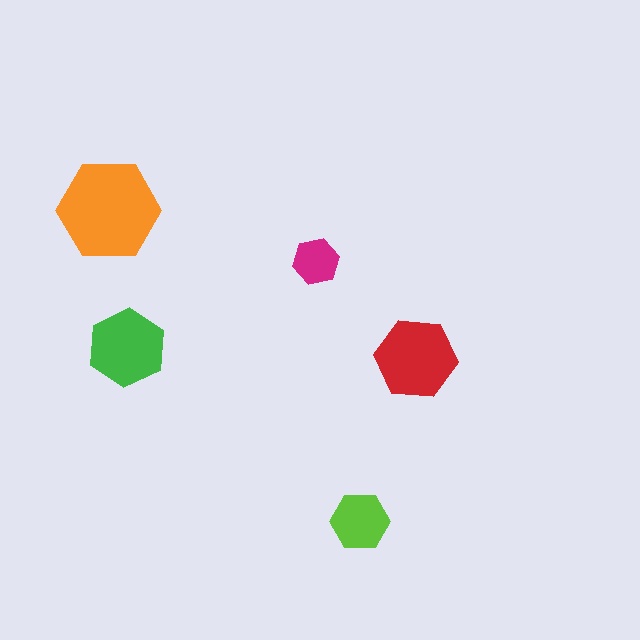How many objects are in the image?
There are 5 objects in the image.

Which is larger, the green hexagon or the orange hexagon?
The orange one.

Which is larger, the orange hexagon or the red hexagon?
The orange one.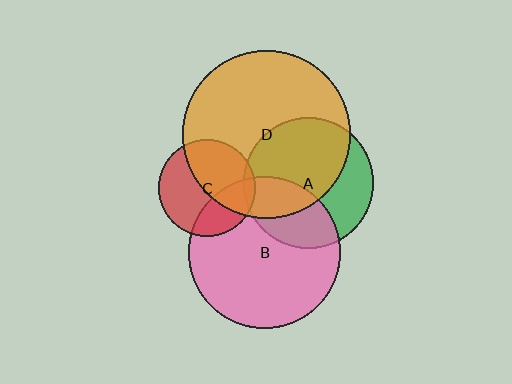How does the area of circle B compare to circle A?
Approximately 1.3 times.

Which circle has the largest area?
Circle D (orange).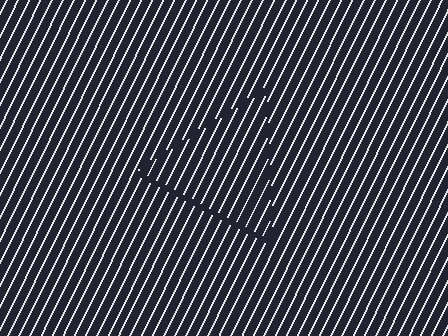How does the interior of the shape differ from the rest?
The interior of the shape contains the same grating, shifted by half a period — the contour is defined by the phase discontinuity where line-ends from the inner and outer gratings abut.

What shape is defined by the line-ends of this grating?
An illusory triangle. The interior of the shape contains the same grating, shifted by half a period — the contour is defined by the phase discontinuity where line-ends from the inner and outer gratings abut.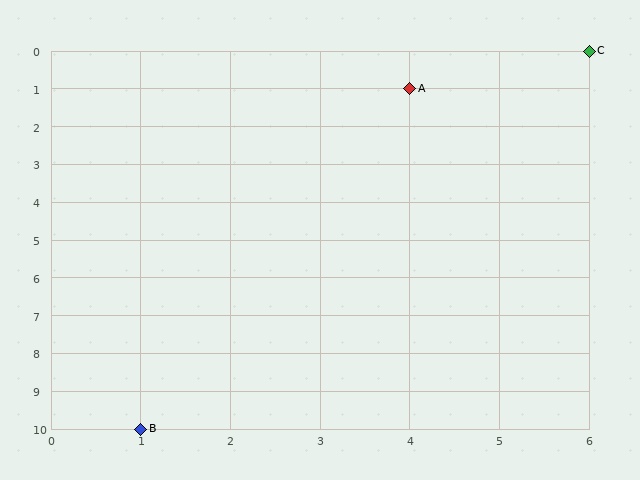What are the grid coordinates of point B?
Point B is at grid coordinates (1, 10).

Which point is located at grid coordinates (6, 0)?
Point C is at (6, 0).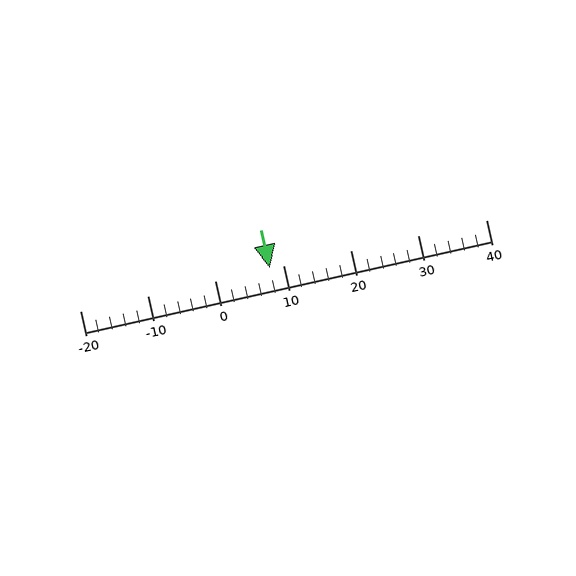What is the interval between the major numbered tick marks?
The major tick marks are spaced 10 units apart.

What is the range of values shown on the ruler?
The ruler shows values from -20 to 40.